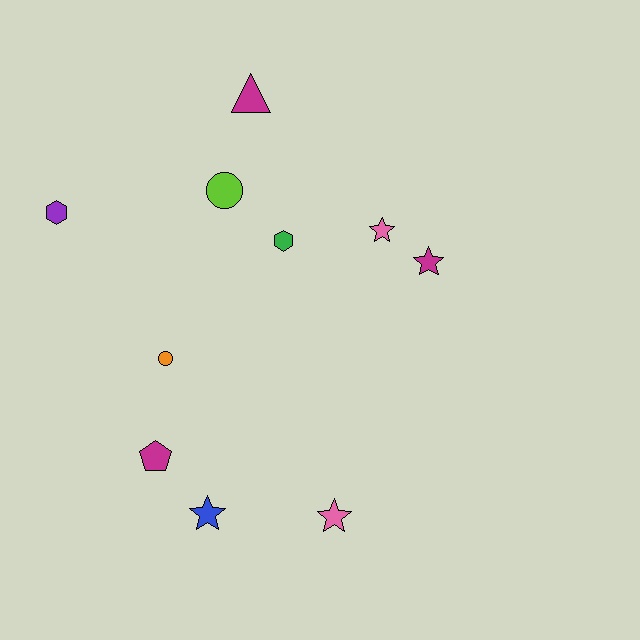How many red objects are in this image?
There are no red objects.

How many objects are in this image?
There are 10 objects.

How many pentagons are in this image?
There is 1 pentagon.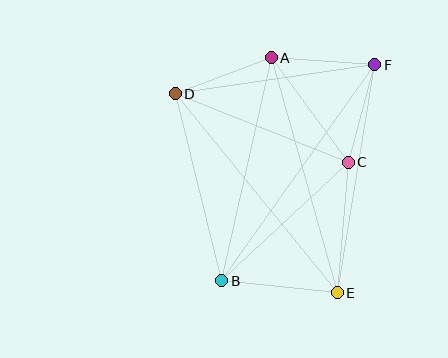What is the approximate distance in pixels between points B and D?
The distance between B and D is approximately 193 pixels.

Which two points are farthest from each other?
Points B and F are farthest from each other.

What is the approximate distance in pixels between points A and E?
The distance between A and E is approximately 244 pixels.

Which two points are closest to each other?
Points C and F are closest to each other.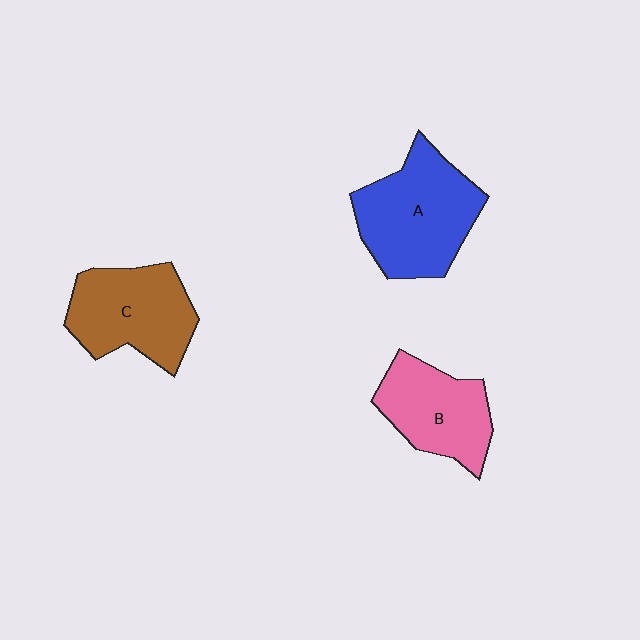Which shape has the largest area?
Shape A (blue).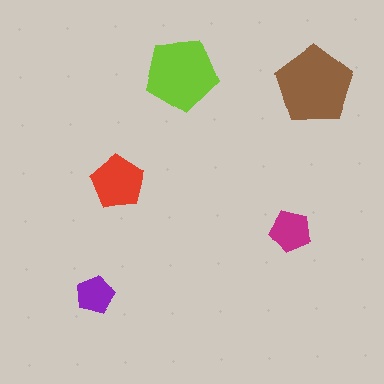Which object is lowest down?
The purple pentagon is bottommost.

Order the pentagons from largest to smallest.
the brown one, the lime one, the red one, the magenta one, the purple one.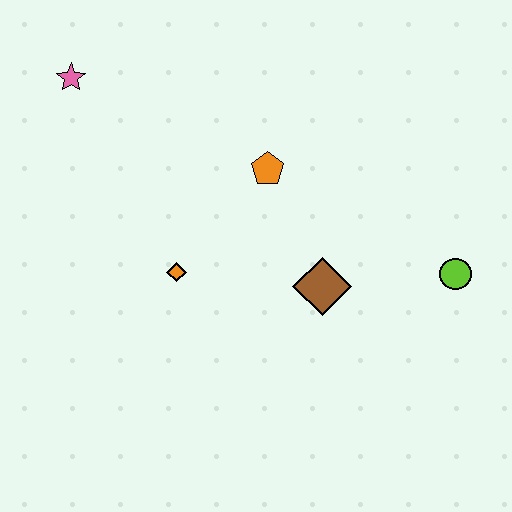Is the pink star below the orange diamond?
No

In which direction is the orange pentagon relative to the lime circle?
The orange pentagon is to the left of the lime circle.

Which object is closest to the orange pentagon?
The brown diamond is closest to the orange pentagon.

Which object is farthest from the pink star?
The lime circle is farthest from the pink star.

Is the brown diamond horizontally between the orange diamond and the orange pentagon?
No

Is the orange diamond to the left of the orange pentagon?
Yes